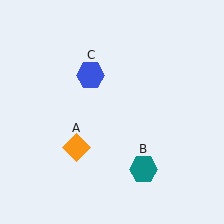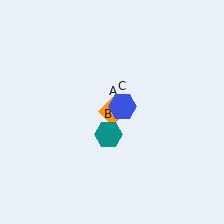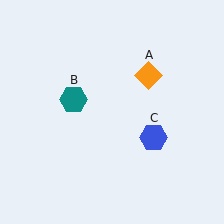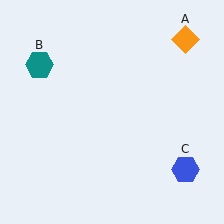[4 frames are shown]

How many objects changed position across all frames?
3 objects changed position: orange diamond (object A), teal hexagon (object B), blue hexagon (object C).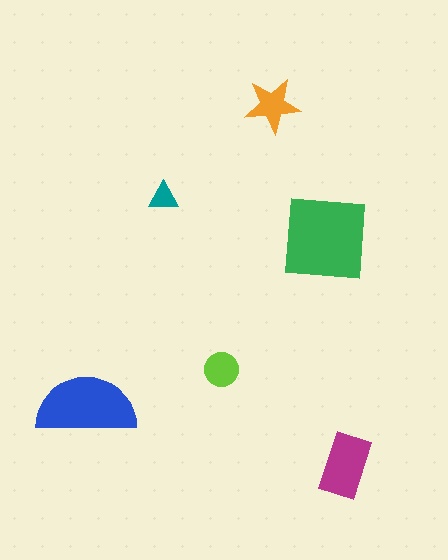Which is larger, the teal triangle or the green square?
The green square.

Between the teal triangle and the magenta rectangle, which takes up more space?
The magenta rectangle.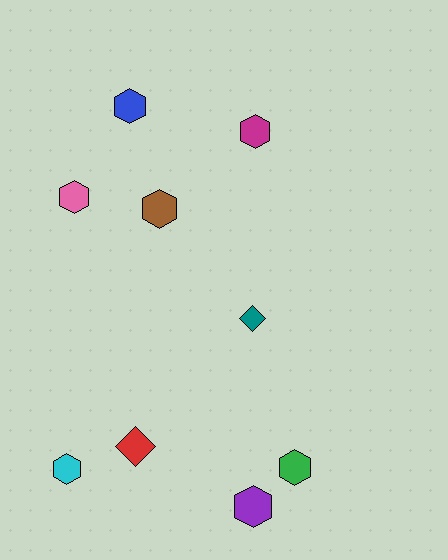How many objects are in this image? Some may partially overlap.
There are 9 objects.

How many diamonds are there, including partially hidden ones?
There are 2 diamonds.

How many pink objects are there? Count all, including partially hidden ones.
There is 1 pink object.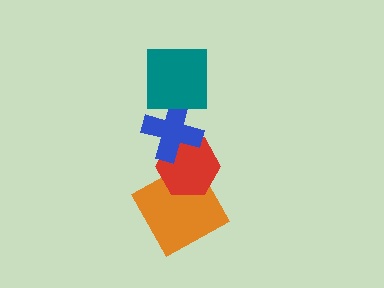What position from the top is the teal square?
The teal square is 1st from the top.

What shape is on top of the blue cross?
The teal square is on top of the blue cross.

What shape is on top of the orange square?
The red hexagon is on top of the orange square.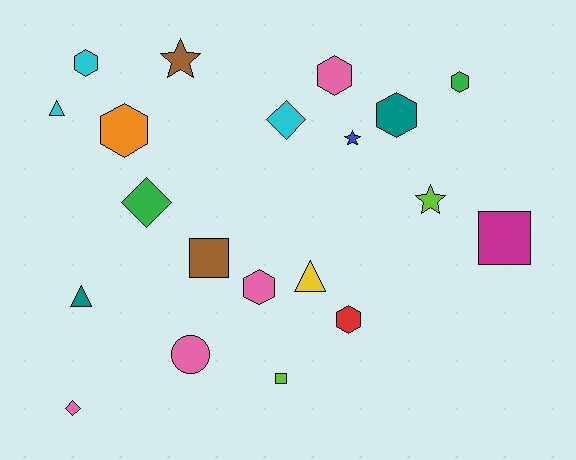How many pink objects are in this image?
There are 4 pink objects.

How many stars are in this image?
There are 3 stars.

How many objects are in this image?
There are 20 objects.